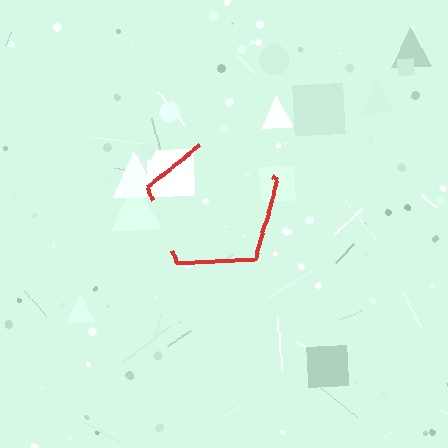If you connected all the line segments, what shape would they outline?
They would outline a pentagon.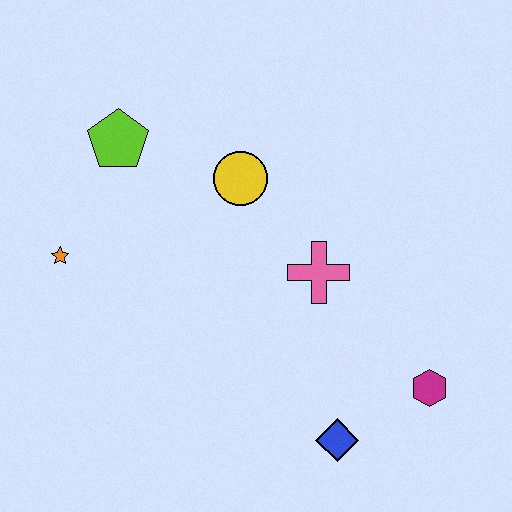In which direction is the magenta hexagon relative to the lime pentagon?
The magenta hexagon is to the right of the lime pentagon.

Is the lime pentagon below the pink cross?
No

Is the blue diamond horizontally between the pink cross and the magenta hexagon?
Yes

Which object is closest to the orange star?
The lime pentagon is closest to the orange star.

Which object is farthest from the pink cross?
The orange star is farthest from the pink cross.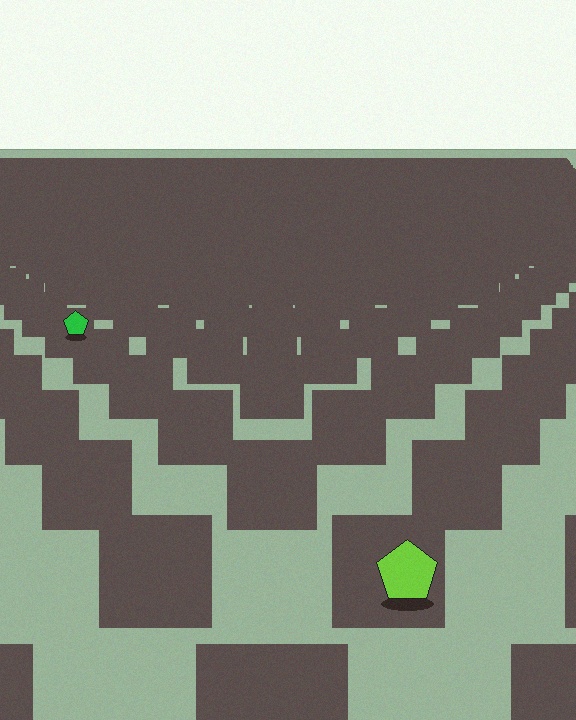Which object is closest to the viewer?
The lime pentagon is closest. The texture marks near it are larger and more spread out.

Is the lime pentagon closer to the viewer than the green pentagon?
Yes. The lime pentagon is closer — you can tell from the texture gradient: the ground texture is coarser near it.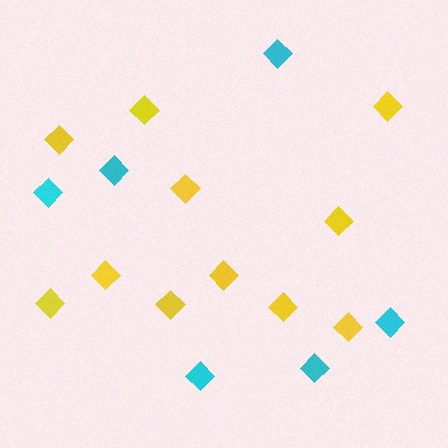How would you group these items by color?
There are 2 groups: one group of cyan diamonds (6) and one group of yellow diamonds (11).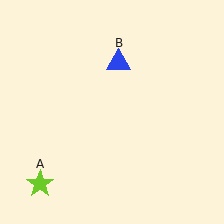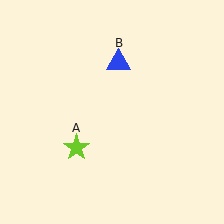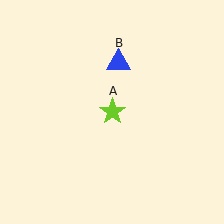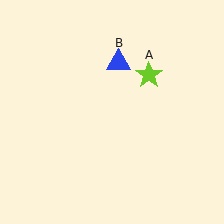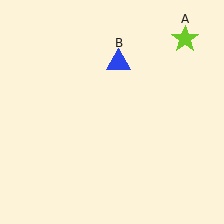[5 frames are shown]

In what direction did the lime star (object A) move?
The lime star (object A) moved up and to the right.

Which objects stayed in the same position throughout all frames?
Blue triangle (object B) remained stationary.